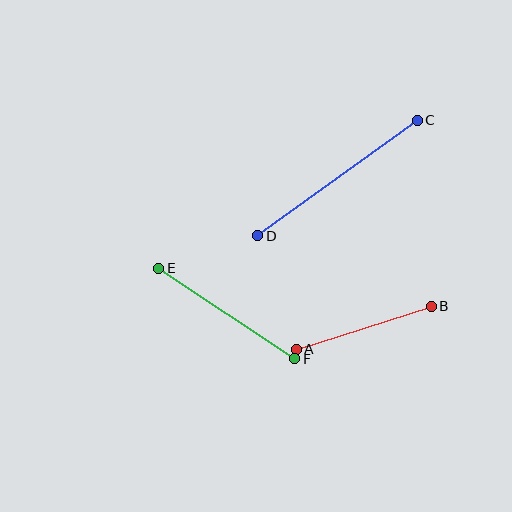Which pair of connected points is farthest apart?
Points C and D are farthest apart.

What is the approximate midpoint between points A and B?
The midpoint is at approximately (364, 328) pixels.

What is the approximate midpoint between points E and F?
The midpoint is at approximately (227, 313) pixels.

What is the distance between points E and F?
The distance is approximately 164 pixels.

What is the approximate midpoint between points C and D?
The midpoint is at approximately (338, 178) pixels.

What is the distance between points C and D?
The distance is approximately 197 pixels.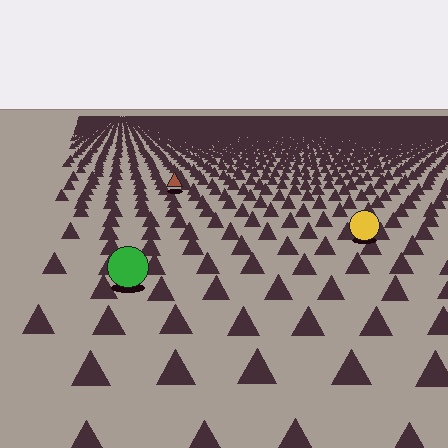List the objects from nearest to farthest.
From nearest to farthest: the green circle, the yellow circle, the brown triangle.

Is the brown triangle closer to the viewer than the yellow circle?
No. The yellow circle is closer — you can tell from the texture gradient: the ground texture is coarser near it.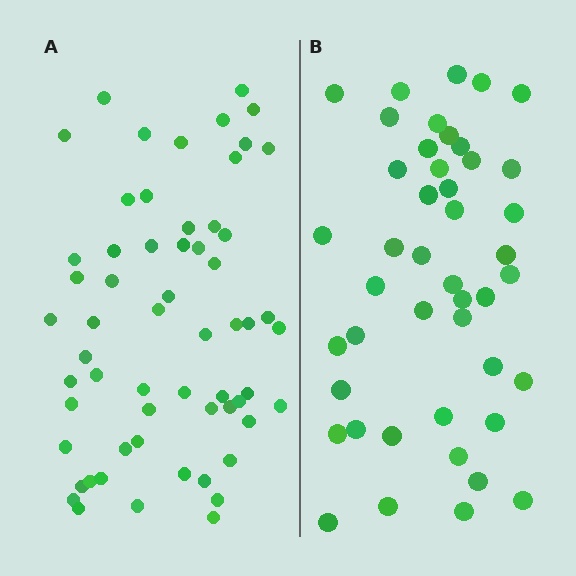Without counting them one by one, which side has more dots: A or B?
Region A (the left region) has more dots.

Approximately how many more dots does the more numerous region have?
Region A has approximately 15 more dots than region B.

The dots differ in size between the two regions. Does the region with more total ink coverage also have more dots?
No. Region B has more total ink coverage because its dots are larger, but region A actually contains more individual dots. Total area can be misleading — the number of items is what matters here.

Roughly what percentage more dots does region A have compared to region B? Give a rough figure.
About 35% more.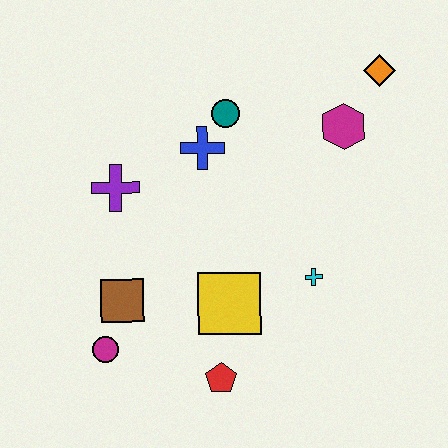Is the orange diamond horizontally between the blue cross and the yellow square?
No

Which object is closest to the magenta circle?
The brown square is closest to the magenta circle.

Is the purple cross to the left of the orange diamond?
Yes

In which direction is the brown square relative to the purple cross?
The brown square is below the purple cross.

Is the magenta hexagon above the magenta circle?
Yes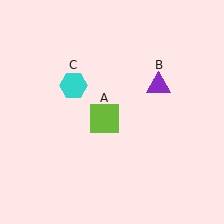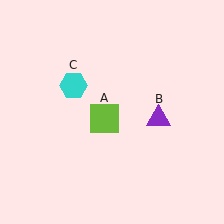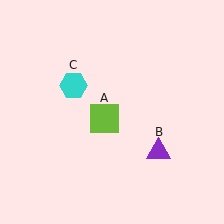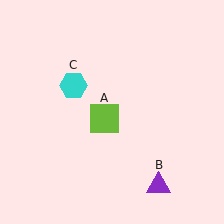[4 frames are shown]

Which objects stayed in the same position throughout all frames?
Lime square (object A) and cyan hexagon (object C) remained stationary.